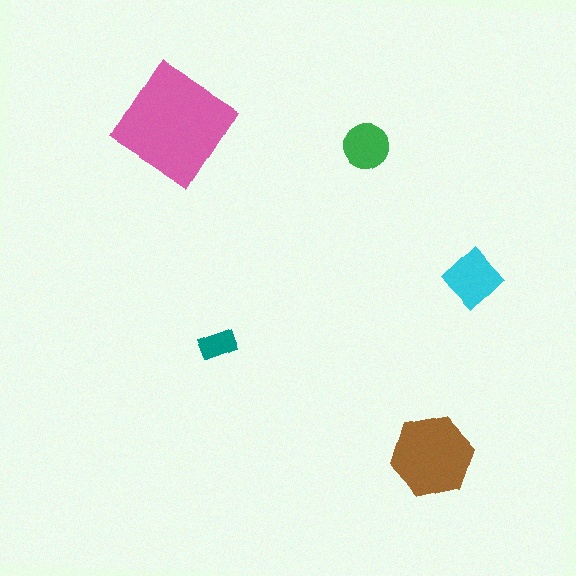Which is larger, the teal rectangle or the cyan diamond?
The cyan diamond.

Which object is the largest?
The pink diamond.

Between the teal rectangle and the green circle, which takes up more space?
The green circle.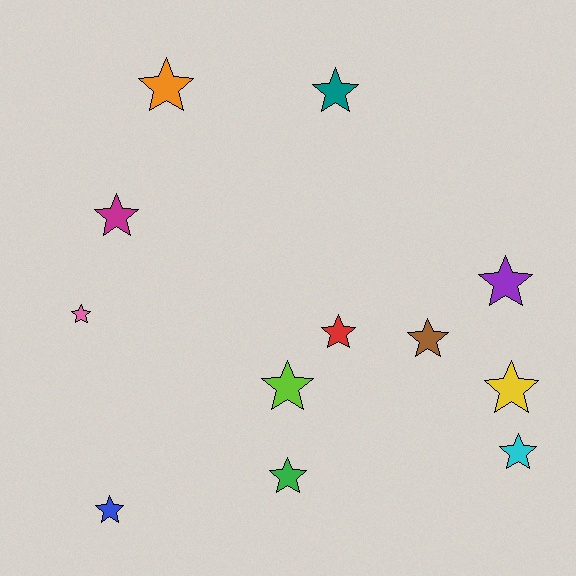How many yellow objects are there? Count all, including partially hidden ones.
There is 1 yellow object.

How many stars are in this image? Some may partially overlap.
There are 12 stars.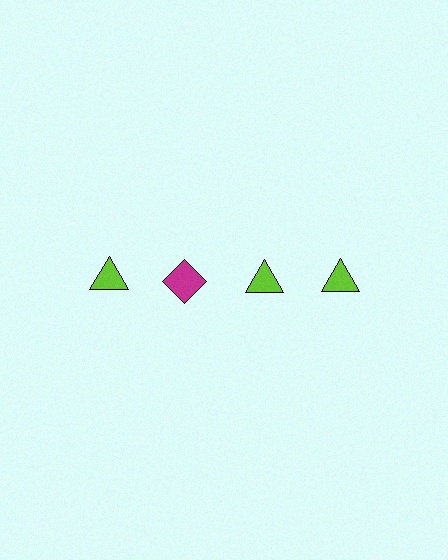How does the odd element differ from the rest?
It differs in both color (magenta instead of lime) and shape (diamond instead of triangle).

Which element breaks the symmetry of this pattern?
The magenta diamond in the top row, second from left column breaks the symmetry. All other shapes are lime triangles.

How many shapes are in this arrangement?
There are 4 shapes arranged in a grid pattern.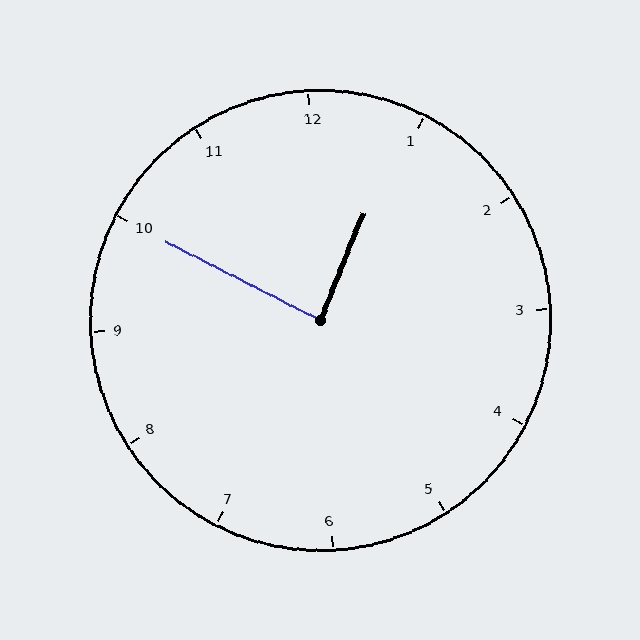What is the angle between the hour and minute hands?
Approximately 85 degrees.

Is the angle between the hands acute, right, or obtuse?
It is right.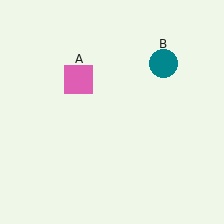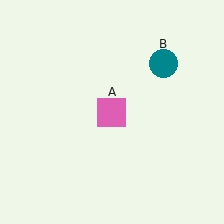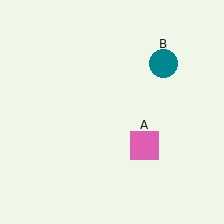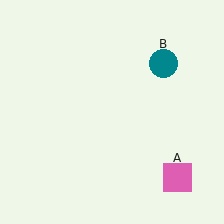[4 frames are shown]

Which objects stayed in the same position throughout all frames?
Teal circle (object B) remained stationary.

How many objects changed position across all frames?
1 object changed position: pink square (object A).